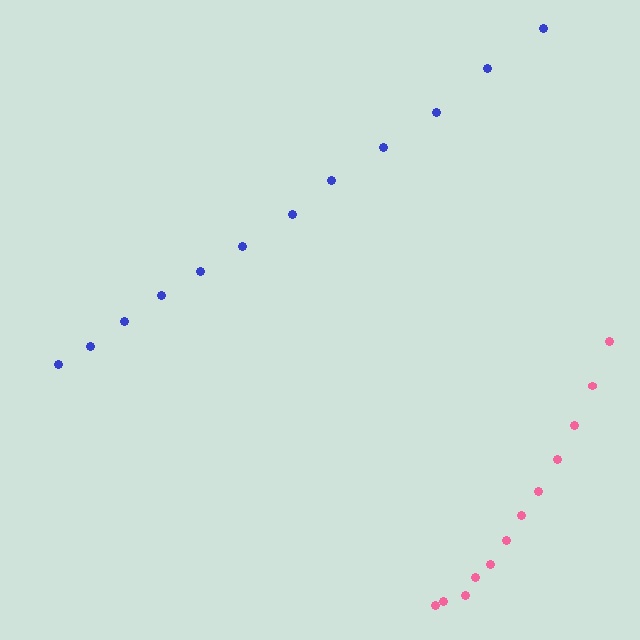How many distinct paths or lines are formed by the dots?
There are 2 distinct paths.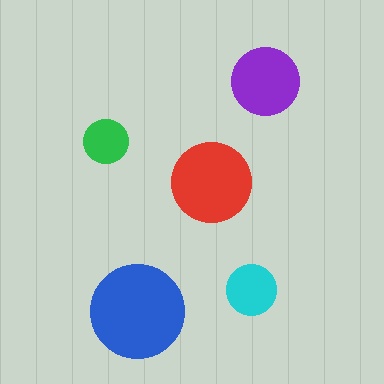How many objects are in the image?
There are 5 objects in the image.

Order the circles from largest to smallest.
the blue one, the red one, the purple one, the cyan one, the green one.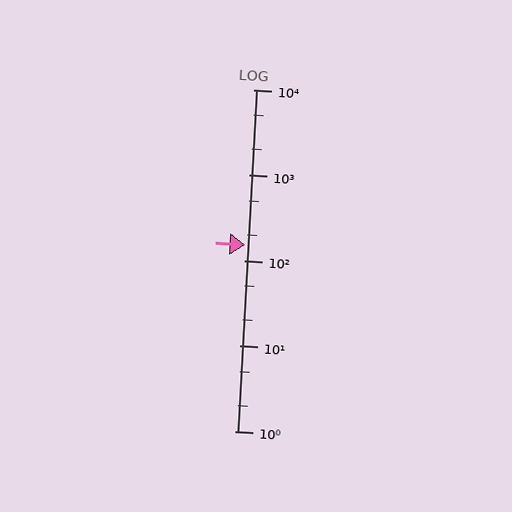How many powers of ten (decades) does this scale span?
The scale spans 4 decades, from 1 to 10000.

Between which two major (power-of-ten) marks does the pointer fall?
The pointer is between 100 and 1000.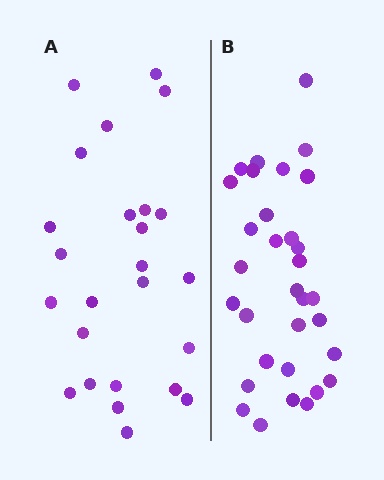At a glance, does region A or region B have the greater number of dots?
Region B (the right region) has more dots.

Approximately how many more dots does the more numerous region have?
Region B has roughly 8 or so more dots than region A.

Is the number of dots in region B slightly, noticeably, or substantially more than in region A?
Region B has noticeably more, but not dramatically so. The ratio is roughly 1.3 to 1.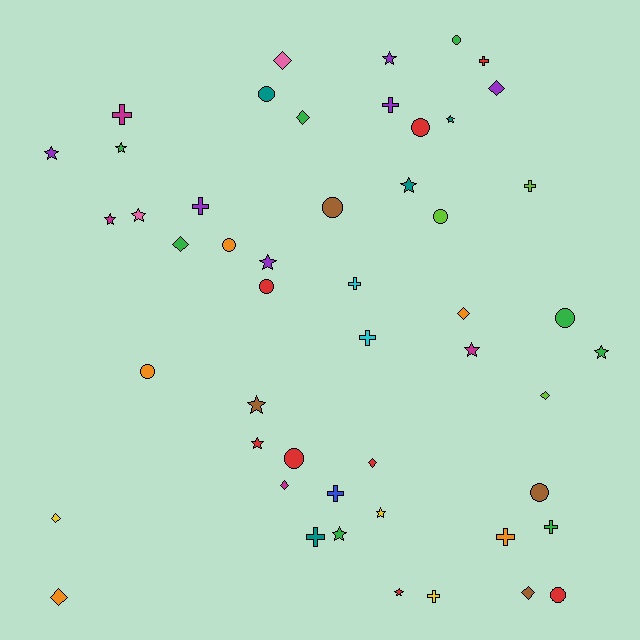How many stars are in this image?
There are 15 stars.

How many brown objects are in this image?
There are 4 brown objects.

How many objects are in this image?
There are 50 objects.